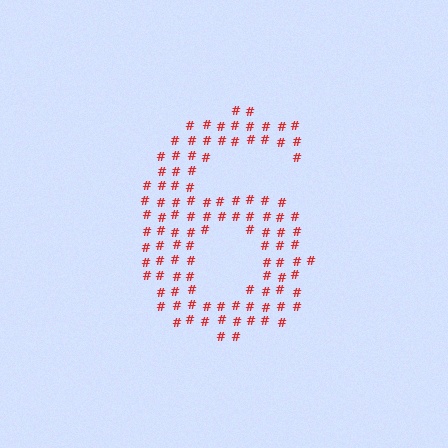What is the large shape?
The large shape is the digit 6.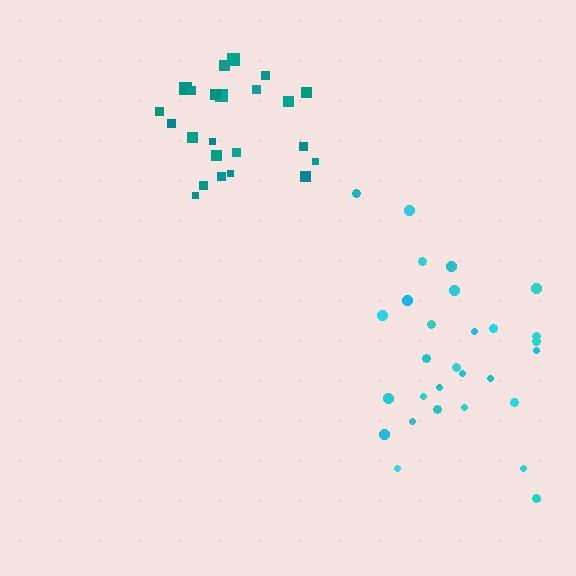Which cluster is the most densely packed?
Teal.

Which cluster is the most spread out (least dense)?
Cyan.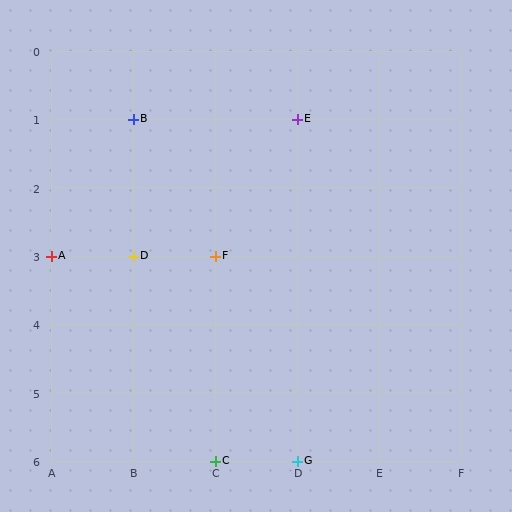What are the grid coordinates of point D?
Point D is at grid coordinates (B, 3).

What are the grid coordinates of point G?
Point G is at grid coordinates (D, 6).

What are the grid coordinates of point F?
Point F is at grid coordinates (C, 3).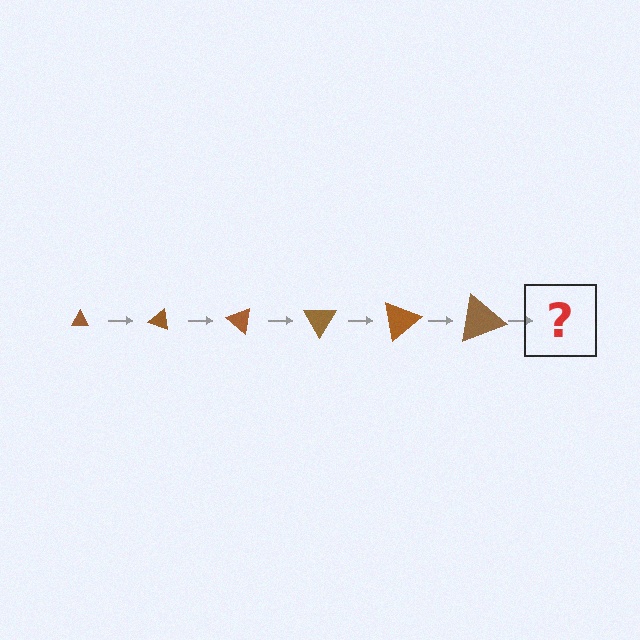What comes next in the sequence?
The next element should be a triangle, larger than the previous one and rotated 120 degrees from the start.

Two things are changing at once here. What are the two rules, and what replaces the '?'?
The two rules are that the triangle grows larger each step and it rotates 20 degrees each step. The '?' should be a triangle, larger than the previous one and rotated 120 degrees from the start.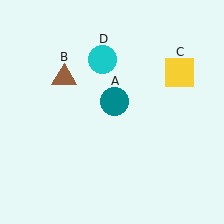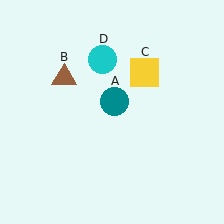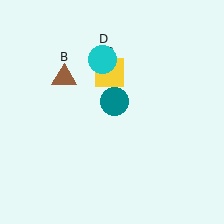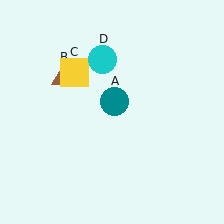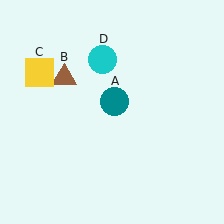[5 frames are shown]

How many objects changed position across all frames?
1 object changed position: yellow square (object C).